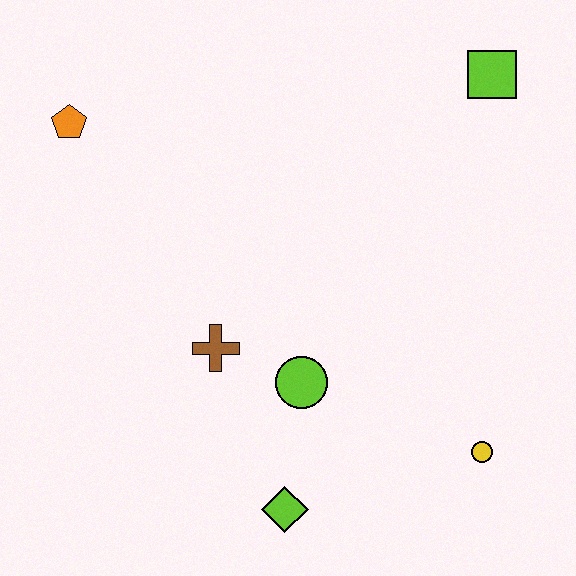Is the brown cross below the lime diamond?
No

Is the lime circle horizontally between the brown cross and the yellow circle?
Yes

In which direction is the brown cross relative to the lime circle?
The brown cross is to the left of the lime circle.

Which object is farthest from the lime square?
The lime diamond is farthest from the lime square.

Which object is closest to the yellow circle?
The lime circle is closest to the yellow circle.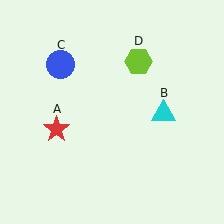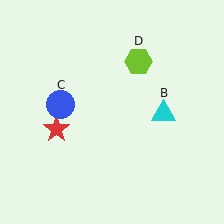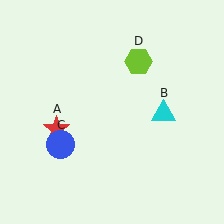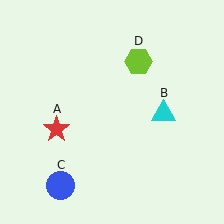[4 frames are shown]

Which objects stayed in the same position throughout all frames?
Red star (object A) and cyan triangle (object B) and lime hexagon (object D) remained stationary.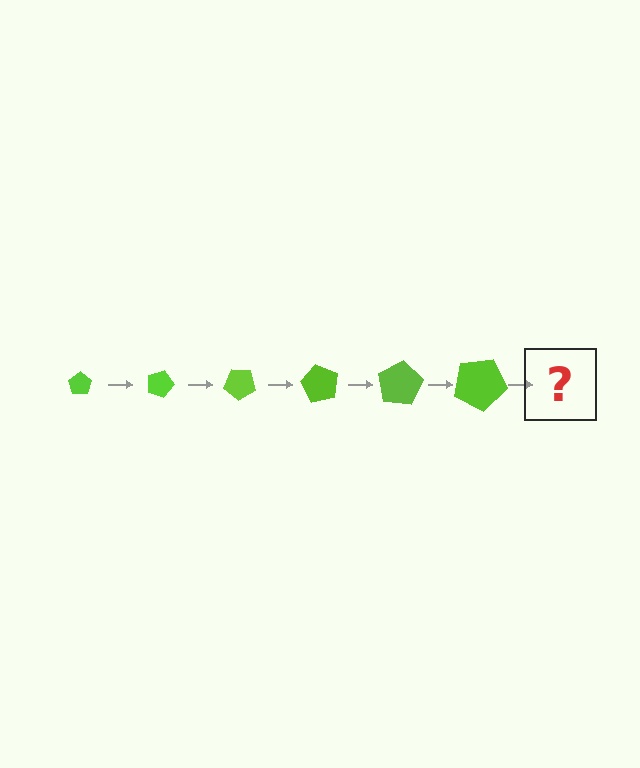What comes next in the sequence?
The next element should be a pentagon, larger than the previous one and rotated 120 degrees from the start.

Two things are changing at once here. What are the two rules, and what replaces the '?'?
The two rules are that the pentagon grows larger each step and it rotates 20 degrees each step. The '?' should be a pentagon, larger than the previous one and rotated 120 degrees from the start.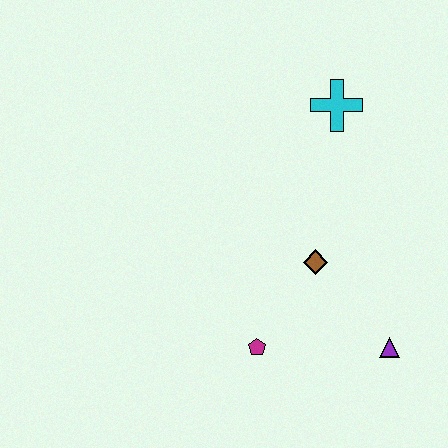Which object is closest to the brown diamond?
The magenta pentagon is closest to the brown diamond.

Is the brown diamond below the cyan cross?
Yes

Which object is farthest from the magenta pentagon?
The cyan cross is farthest from the magenta pentagon.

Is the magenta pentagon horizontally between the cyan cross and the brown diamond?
No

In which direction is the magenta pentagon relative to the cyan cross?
The magenta pentagon is below the cyan cross.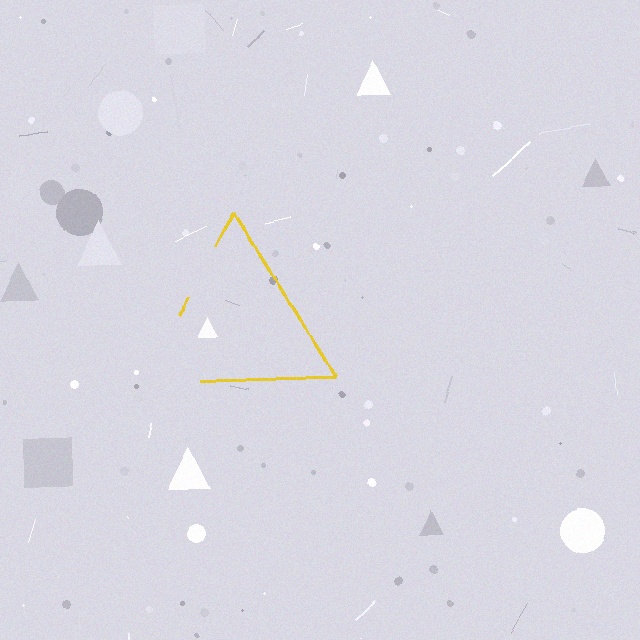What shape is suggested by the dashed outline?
The dashed outline suggests a triangle.